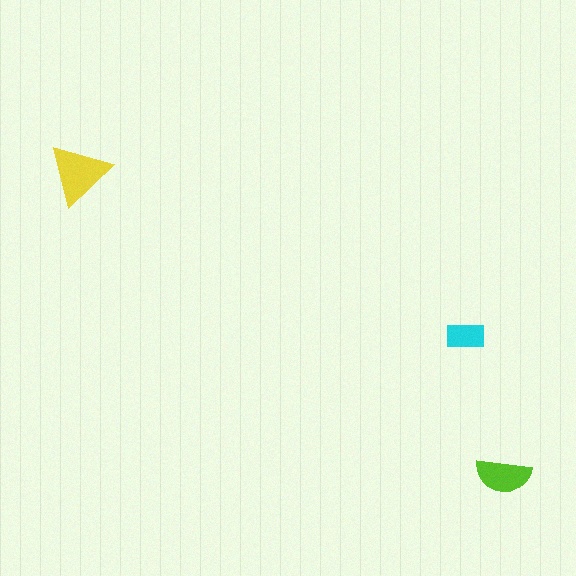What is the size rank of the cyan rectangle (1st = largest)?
3rd.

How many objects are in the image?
There are 3 objects in the image.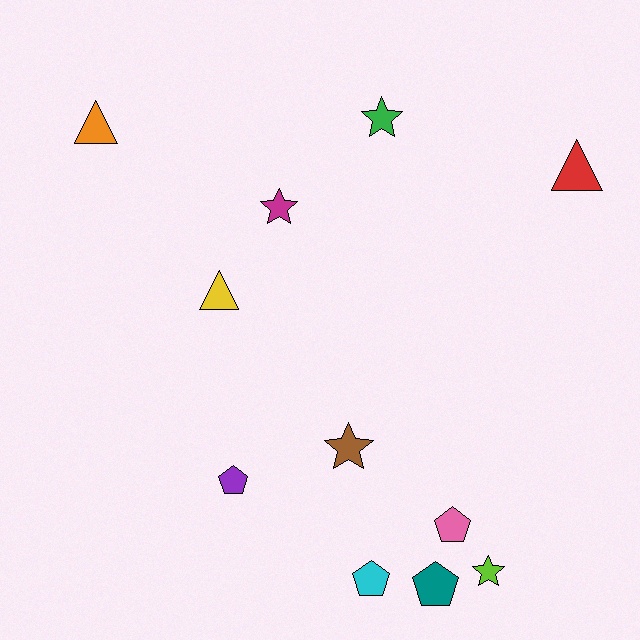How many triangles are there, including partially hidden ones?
There are 3 triangles.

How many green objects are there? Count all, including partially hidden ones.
There is 1 green object.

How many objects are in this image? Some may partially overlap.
There are 11 objects.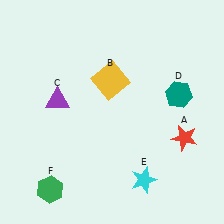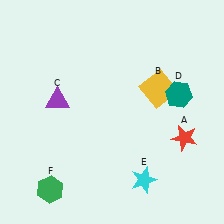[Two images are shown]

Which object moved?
The yellow square (B) moved right.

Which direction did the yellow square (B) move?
The yellow square (B) moved right.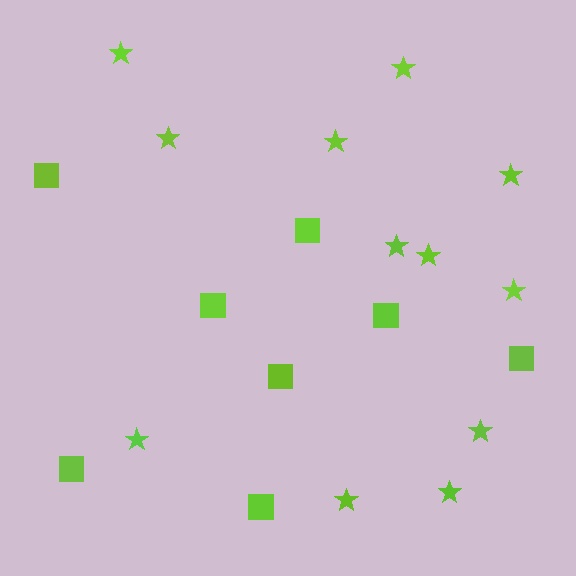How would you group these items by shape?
There are 2 groups: one group of squares (8) and one group of stars (12).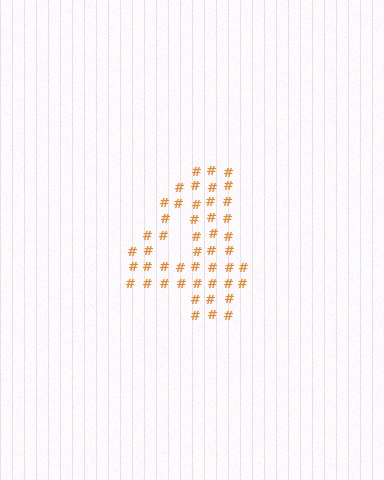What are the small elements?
The small elements are hash symbols.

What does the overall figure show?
The overall figure shows the digit 4.